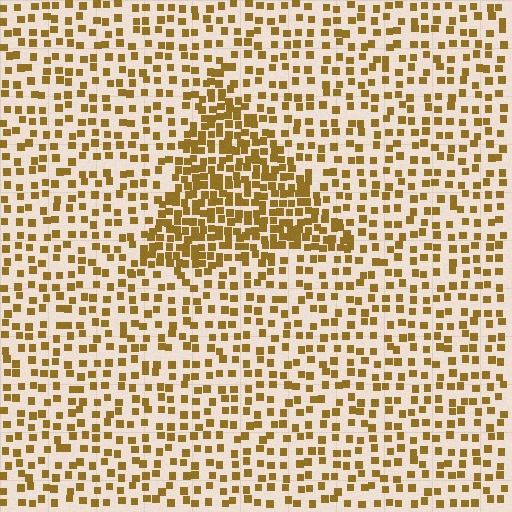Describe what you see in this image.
The image contains small brown elements arranged at two different densities. A triangle-shaped region is visible where the elements are more densely packed than the surrounding area.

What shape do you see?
I see a triangle.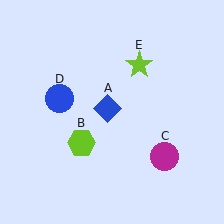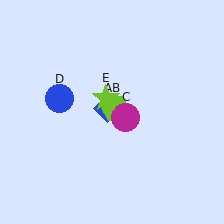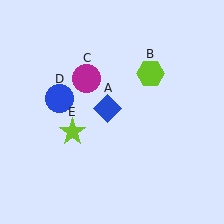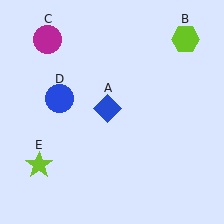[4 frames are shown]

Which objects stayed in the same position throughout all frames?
Blue diamond (object A) and blue circle (object D) remained stationary.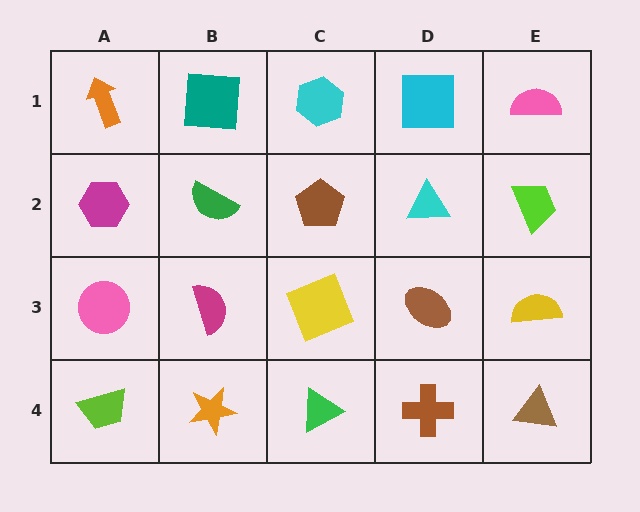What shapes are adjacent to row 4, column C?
A yellow square (row 3, column C), an orange star (row 4, column B), a brown cross (row 4, column D).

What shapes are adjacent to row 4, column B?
A magenta semicircle (row 3, column B), a lime trapezoid (row 4, column A), a green triangle (row 4, column C).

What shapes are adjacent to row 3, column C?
A brown pentagon (row 2, column C), a green triangle (row 4, column C), a magenta semicircle (row 3, column B), a brown ellipse (row 3, column D).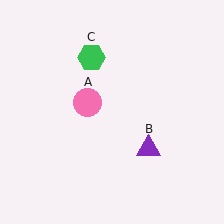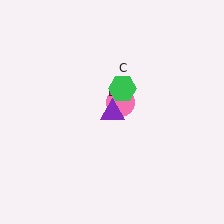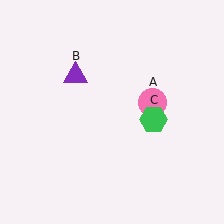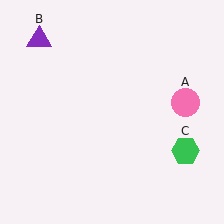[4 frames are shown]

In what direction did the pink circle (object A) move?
The pink circle (object A) moved right.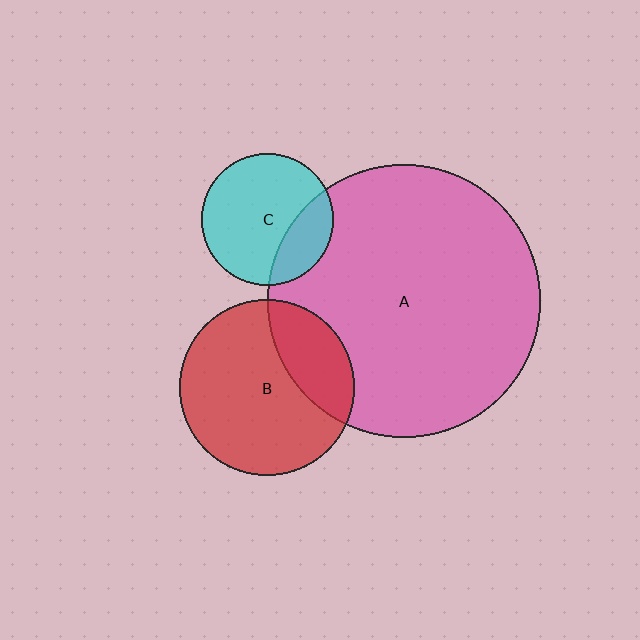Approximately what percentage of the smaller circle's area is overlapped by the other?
Approximately 25%.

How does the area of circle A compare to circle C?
Approximately 4.3 times.